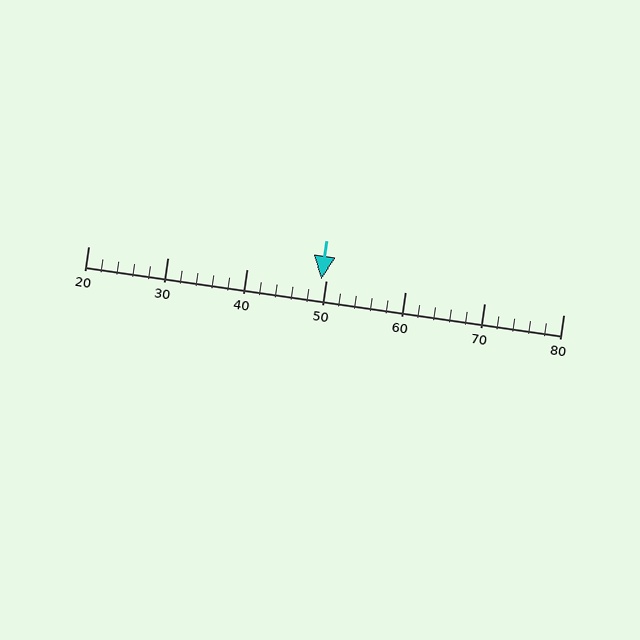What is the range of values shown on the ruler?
The ruler shows values from 20 to 80.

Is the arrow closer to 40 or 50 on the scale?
The arrow is closer to 50.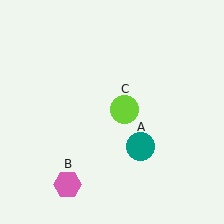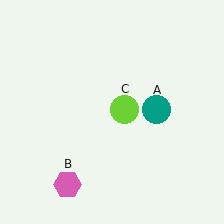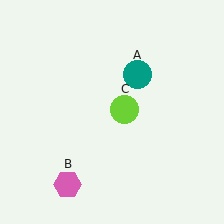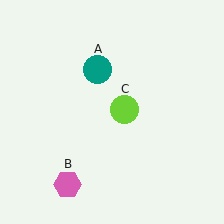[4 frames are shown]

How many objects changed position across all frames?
1 object changed position: teal circle (object A).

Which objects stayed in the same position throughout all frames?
Pink hexagon (object B) and lime circle (object C) remained stationary.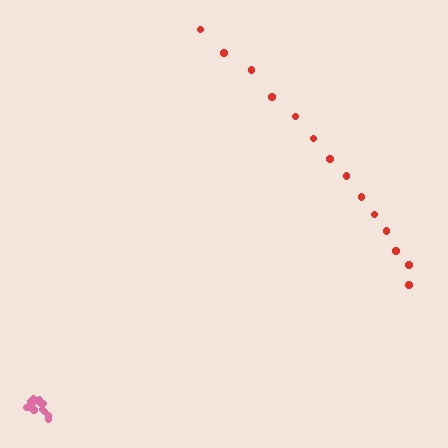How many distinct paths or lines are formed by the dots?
There are 2 distinct paths.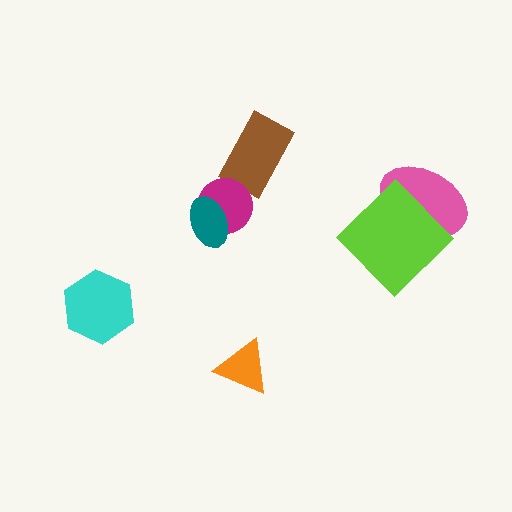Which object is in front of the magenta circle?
The teal ellipse is in front of the magenta circle.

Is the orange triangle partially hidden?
No, no other shape covers it.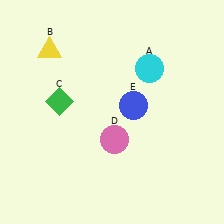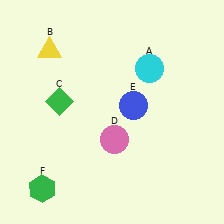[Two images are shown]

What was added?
A green hexagon (F) was added in Image 2.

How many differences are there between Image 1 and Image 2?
There is 1 difference between the two images.